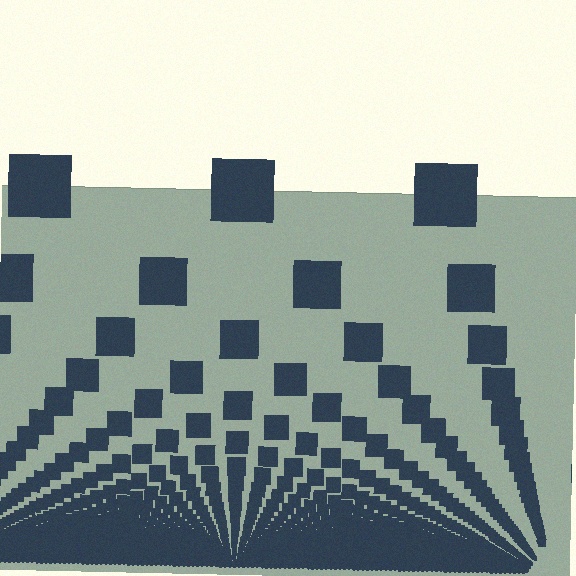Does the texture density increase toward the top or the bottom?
Density increases toward the bottom.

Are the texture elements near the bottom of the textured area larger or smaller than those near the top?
Smaller. The gradient is inverted — elements near the bottom are smaller and denser.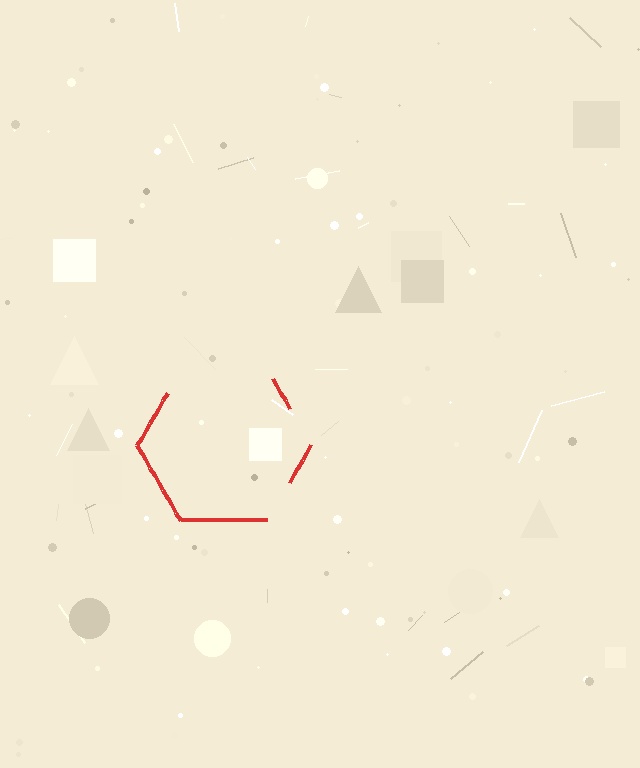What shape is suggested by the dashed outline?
The dashed outline suggests a hexagon.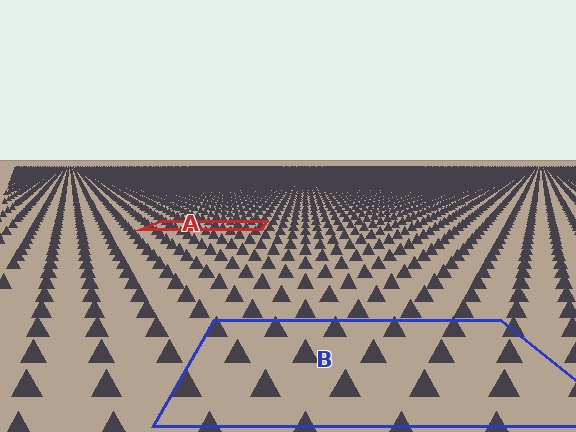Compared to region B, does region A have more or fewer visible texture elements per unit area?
Region A has more texture elements per unit area — they are packed more densely because it is farther away.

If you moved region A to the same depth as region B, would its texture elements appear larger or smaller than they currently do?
They would appear larger. At a closer depth, the same texture elements are projected at a bigger on-screen size.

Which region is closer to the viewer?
Region B is closer. The texture elements there are larger and more spread out.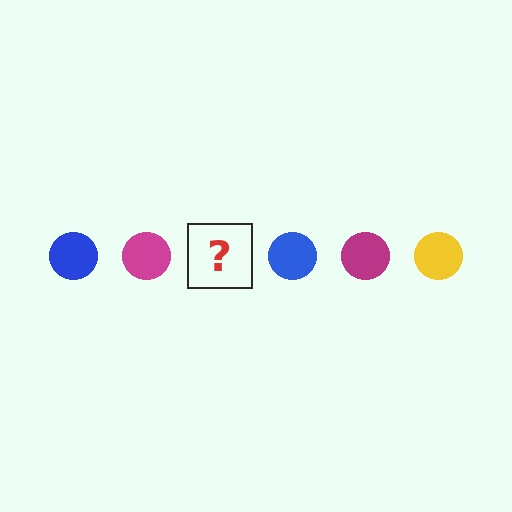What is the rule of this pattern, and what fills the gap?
The rule is that the pattern cycles through blue, magenta, yellow circles. The gap should be filled with a yellow circle.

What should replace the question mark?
The question mark should be replaced with a yellow circle.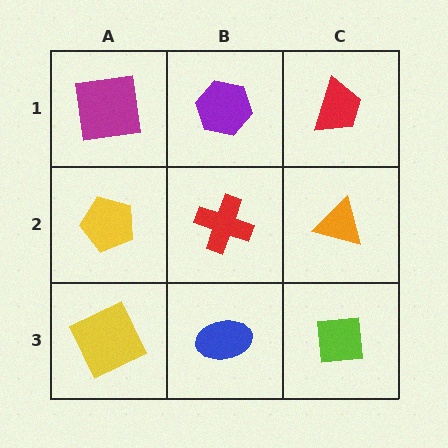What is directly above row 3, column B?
A red cross.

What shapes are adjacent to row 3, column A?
A yellow pentagon (row 2, column A), a blue ellipse (row 3, column B).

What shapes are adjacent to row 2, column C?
A red trapezoid (row 1, column C), a lime square (row 3, column C), a red cross (row 2, column B).